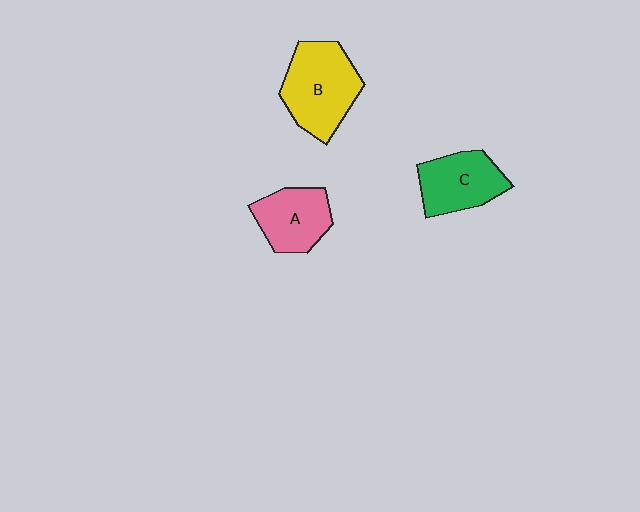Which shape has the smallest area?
Shape A (pink).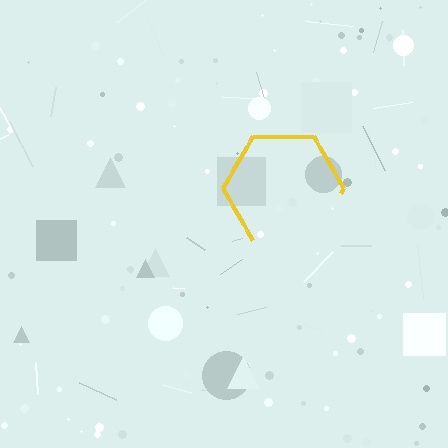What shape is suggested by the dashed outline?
The dashed outline suggests a hexagon.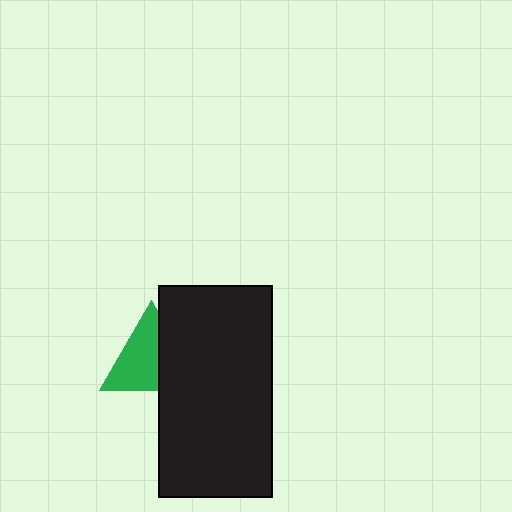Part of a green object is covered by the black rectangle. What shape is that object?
It is a triangle.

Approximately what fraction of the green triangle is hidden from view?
Roughly 39% of the green triangle is hidden behind the black rectangle.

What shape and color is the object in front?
The object in front is a black rectangle.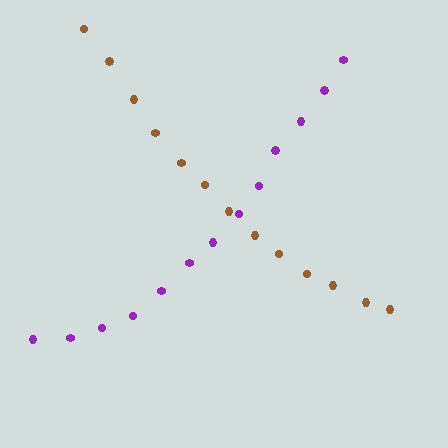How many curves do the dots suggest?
There are 2 distinct paths.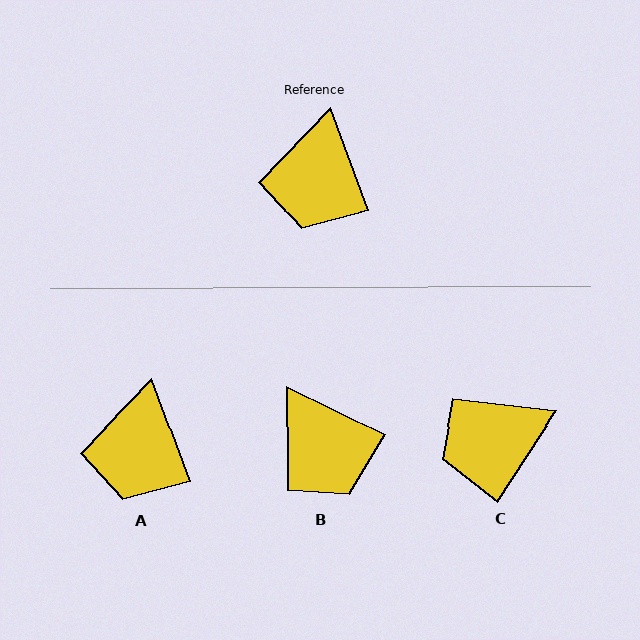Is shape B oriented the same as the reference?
No, it is off by about 44 degrees.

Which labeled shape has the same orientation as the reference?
A.